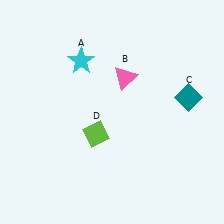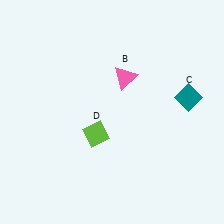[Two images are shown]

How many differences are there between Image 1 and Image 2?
There is 1 difference between the two images.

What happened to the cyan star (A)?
The cyan star (A) was removed in Image 2. It was in the top-left area of Image 1.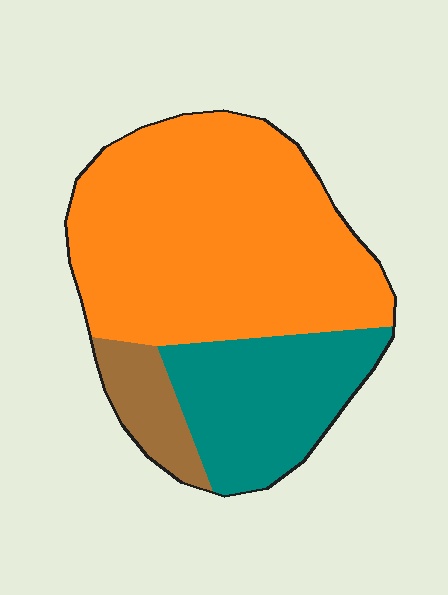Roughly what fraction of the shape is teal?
Teal covers 26% of the shape.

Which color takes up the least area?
Brown, at roughly 10%.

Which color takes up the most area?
Orange, at roughly 65%.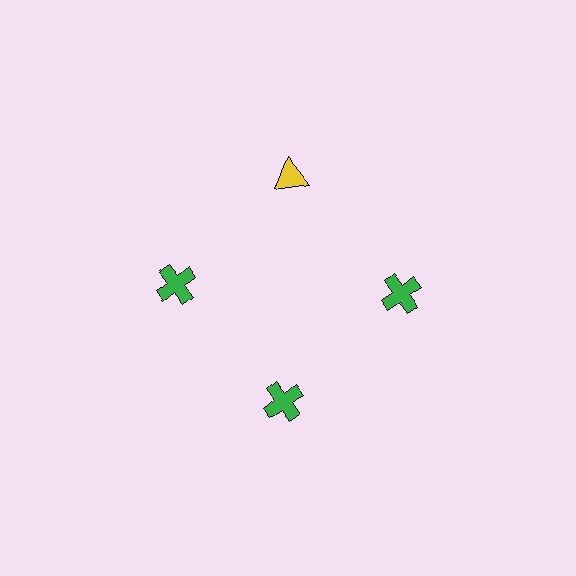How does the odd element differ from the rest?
It differs in both color (yellow instead of green) and shape (triangle instead of cross).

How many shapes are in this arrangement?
There are 4 shapes arranged in a ring pattern.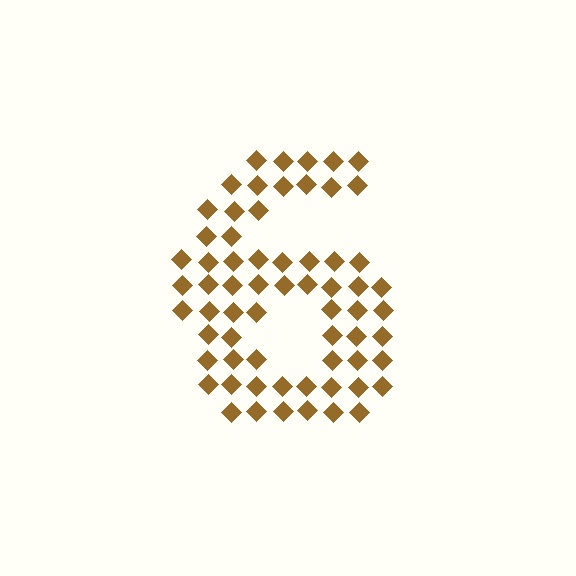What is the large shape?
The large shape is the digit 6.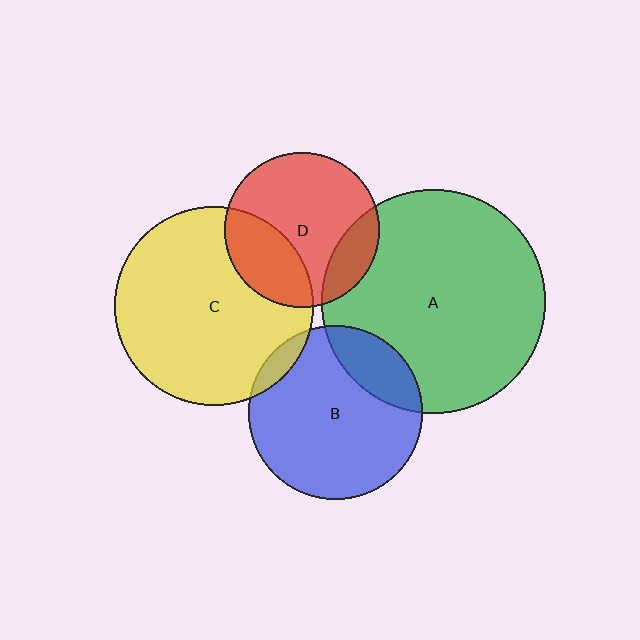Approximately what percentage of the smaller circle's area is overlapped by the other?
Approximately 30%.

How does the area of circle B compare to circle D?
Approximately 1.2 times.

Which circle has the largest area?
Circle A (green).